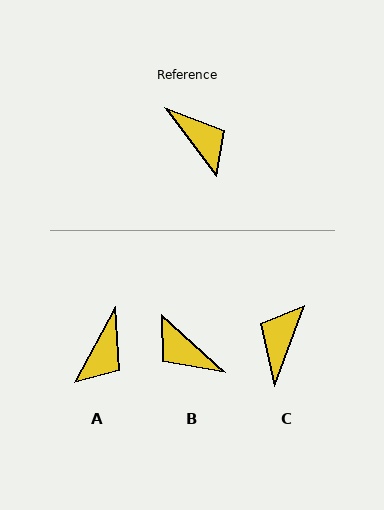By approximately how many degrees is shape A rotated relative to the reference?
Approximately 66 degrees clockwise.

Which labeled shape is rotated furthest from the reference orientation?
B, about 169 degrees away.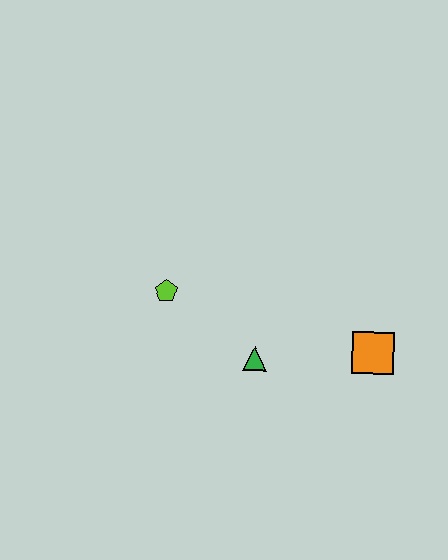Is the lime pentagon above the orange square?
Yes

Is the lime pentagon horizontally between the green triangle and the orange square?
No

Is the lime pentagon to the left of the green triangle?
Yes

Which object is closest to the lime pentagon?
The green triangle is closest to the lime pentagon.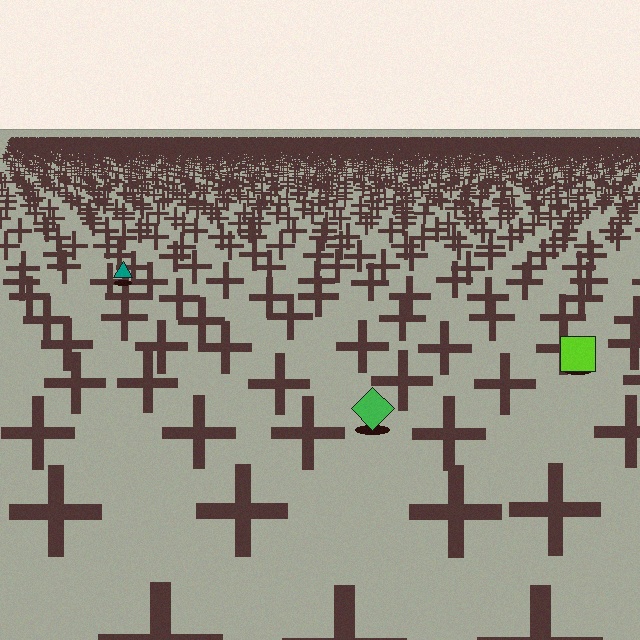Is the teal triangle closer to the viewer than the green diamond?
No. The green diamond is closer — you can tell from the texture gradient: the ground texture is coarser near it.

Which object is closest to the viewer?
The green diamond is closest. The texture marks near it are larger and more spread out.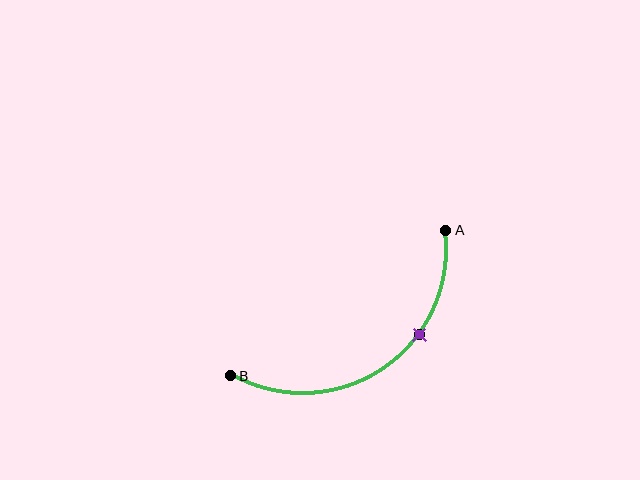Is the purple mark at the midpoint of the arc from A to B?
No. The purple mark lies on the arc but is closer to endpoint A. The arc midpoint would be at the point on the curve equidistant along the arc from both A and B.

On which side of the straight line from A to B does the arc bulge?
The arc bulges below and to the right of the straight line connecting A and B.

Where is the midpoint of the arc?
The arc midpoint is the point on the curve farthest from the straight line joining A and B. It sits below and to the right of that line.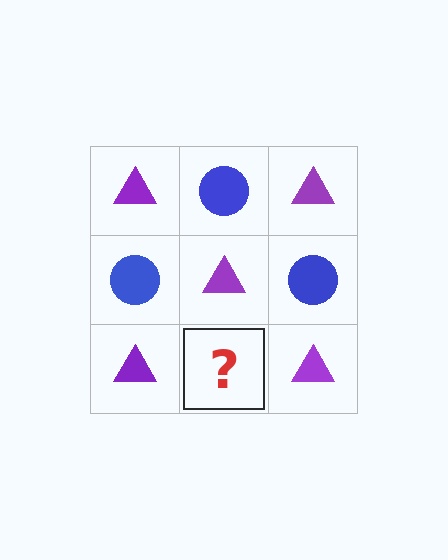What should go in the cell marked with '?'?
The missing cell should contain a blue circle.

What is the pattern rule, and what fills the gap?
The rule is that it alternates purple triangle and blue circle in a checkerboard pattern. The gap should be filled with a blue circle.